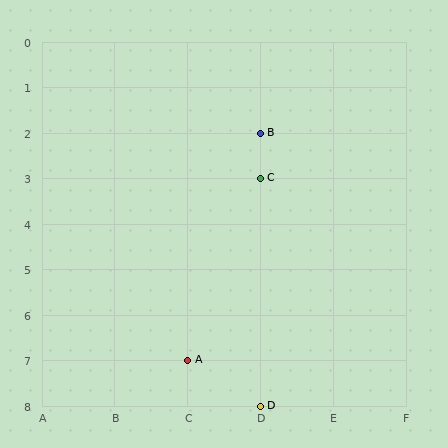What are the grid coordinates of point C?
Point C is at grid coordinates (D, 3).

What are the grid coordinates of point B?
Point B is at grid coordinates (D, 2).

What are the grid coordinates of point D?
Point D is at grid coordinates (D, 8).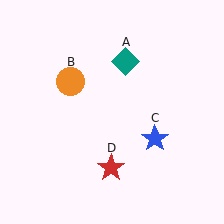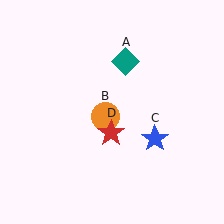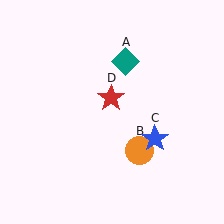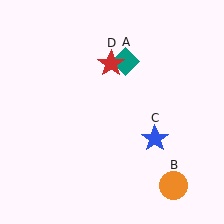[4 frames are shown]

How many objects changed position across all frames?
2 objects changed position: orange circle (object B), red star (object D).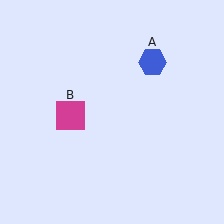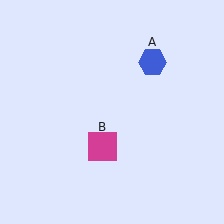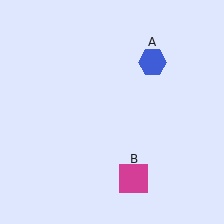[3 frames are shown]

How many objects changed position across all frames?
1 object changed position: magenta square (object B).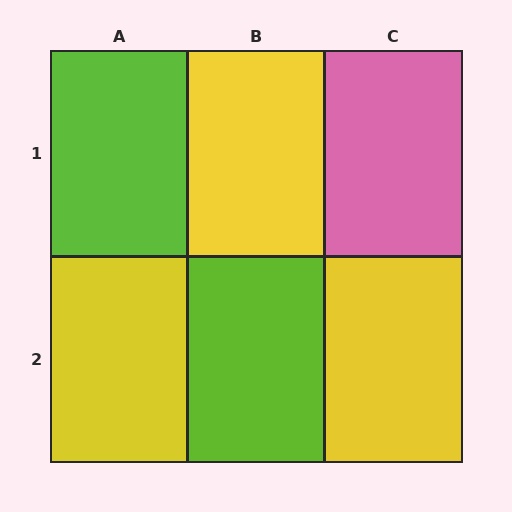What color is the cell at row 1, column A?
Lime.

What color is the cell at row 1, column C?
Pink.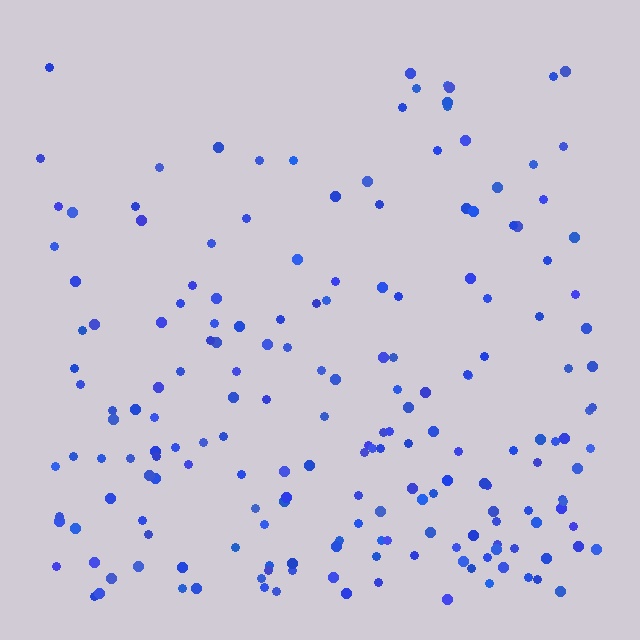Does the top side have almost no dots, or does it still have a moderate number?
Still a moderate number, just noticeably fewer than the bottom.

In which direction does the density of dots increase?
From top to bottom, with the bottom side densest.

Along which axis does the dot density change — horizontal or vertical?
Vertical.